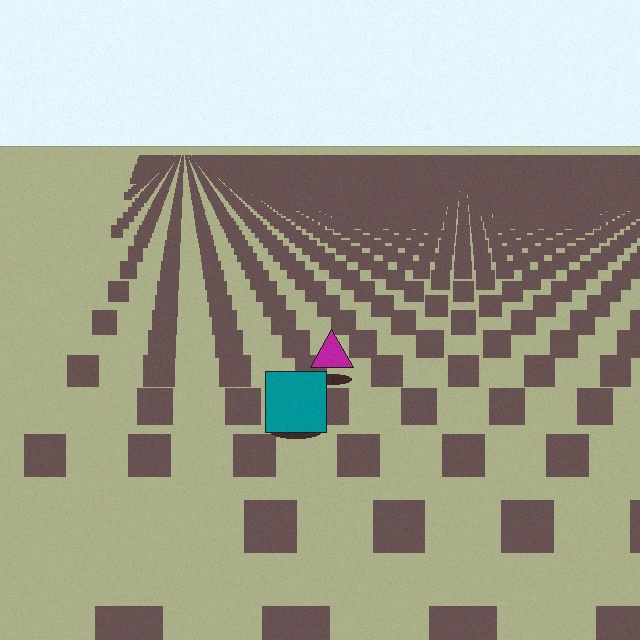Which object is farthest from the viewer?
The magenta triangle is farthest from the viewer. It appears smaller and the ground texture around it is denser.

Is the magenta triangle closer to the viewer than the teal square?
No. The teal square is closer — you can tell from the texture gradient: the ground texture is coarser near it.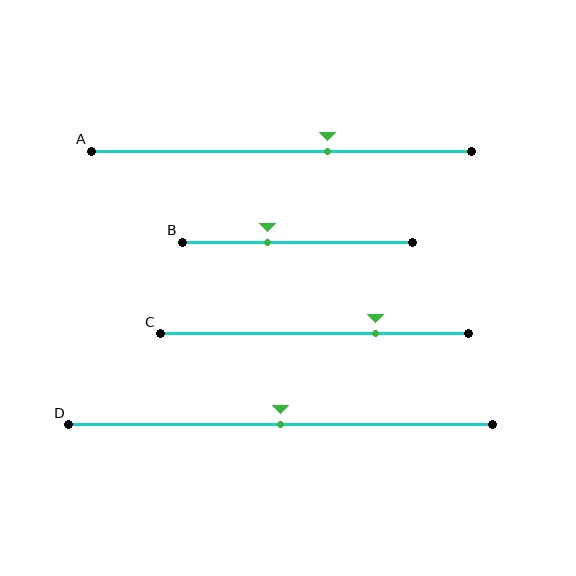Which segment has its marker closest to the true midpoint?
Segment D has its marker closest to the true midpoint.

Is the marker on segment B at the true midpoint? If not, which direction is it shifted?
No, the marker on segment B is shifted to the left by about 13% of the segment length.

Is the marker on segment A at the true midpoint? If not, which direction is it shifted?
No, the marker on segment A is shifted to the right by about 12% of the segment length.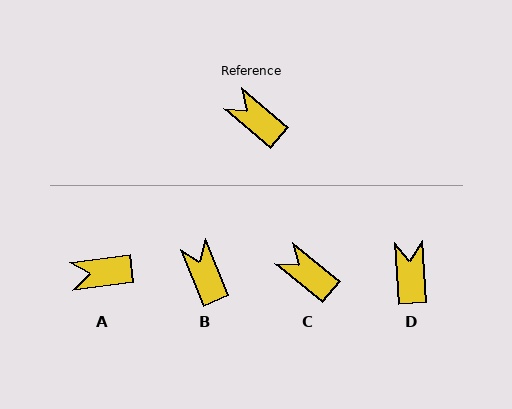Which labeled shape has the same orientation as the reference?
C.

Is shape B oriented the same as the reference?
No, it is off by about 28 degrees.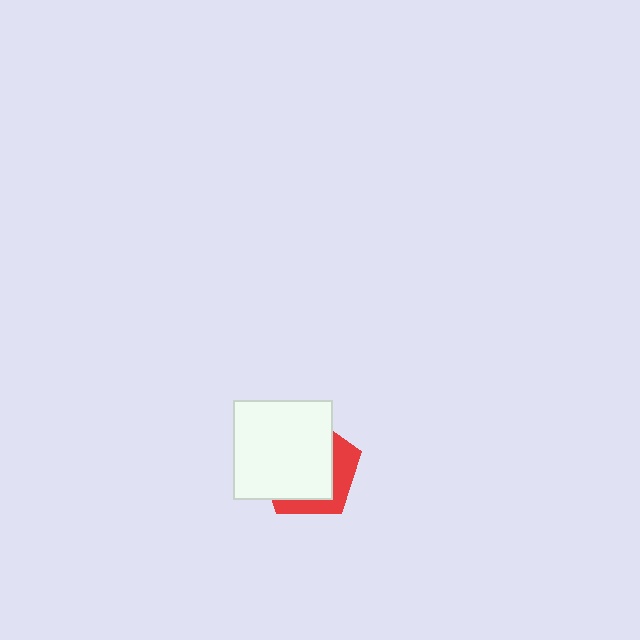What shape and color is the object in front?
The object in front is a white square.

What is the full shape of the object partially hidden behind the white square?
The partially hidden object is a red pentagon.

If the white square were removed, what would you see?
You would see the complete red pentagon.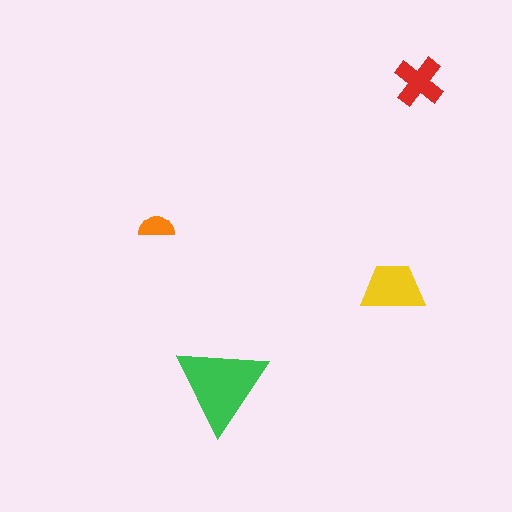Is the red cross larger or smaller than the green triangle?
Smaller.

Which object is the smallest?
The orange semicircle.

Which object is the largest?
The green triangle.